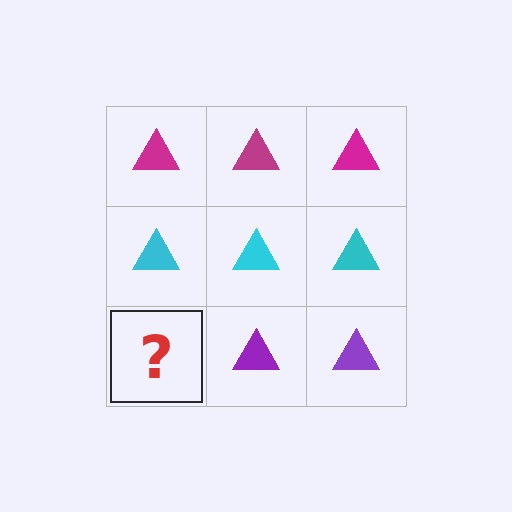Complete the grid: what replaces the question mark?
The question mark should be replaced with a purple triangle.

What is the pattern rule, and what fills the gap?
The rule is that each row has a consistent color. The gap should be filled with a purple triangle.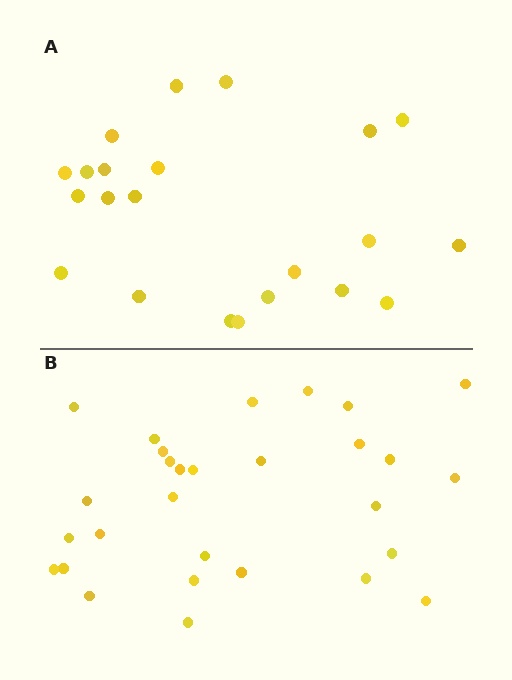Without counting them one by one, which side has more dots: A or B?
Region B (the bottom region) has more dots.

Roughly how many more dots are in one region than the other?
Region B has roughly 8 or so more dots than region A.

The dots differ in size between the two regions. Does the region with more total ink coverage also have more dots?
No. Region A has more total ink coverage because its dots are larger, but region B actually contains more individual dots. Total area can be misleading — the number of items is what matters here.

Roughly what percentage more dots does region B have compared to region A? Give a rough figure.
About 30% more.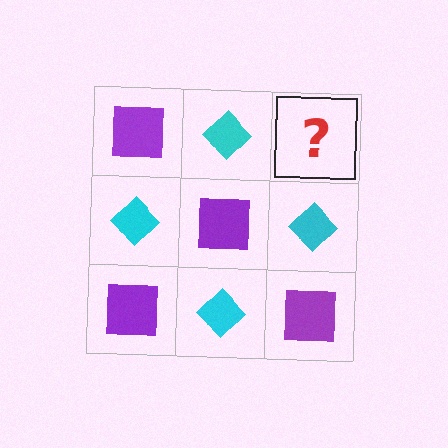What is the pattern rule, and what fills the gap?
The rule is that it alternates purple square and cyan diamond in a checkerboard pattern. The gap should be filled with a purple square.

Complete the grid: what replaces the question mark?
The question mark should be replaced with a purple square.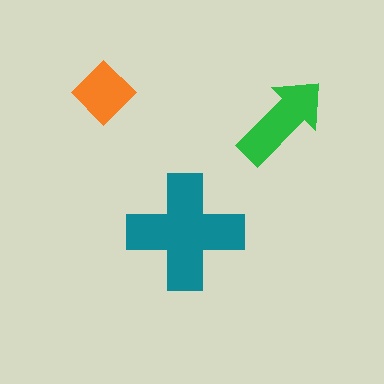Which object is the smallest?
The orange diamond.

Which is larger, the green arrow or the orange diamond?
The green arrow.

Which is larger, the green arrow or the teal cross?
The teal cross.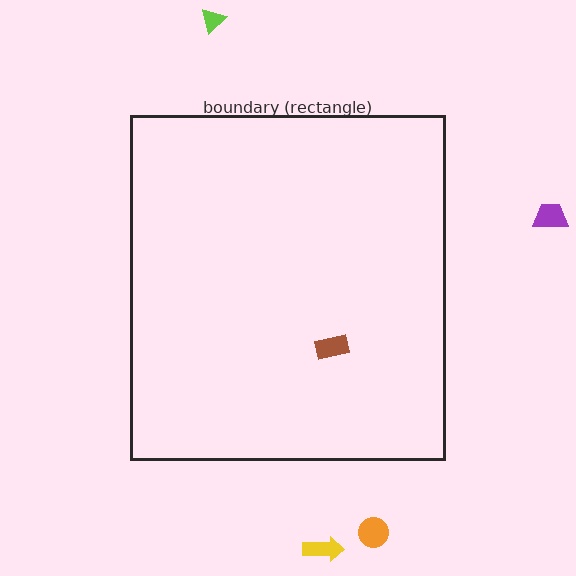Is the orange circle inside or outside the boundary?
Outside.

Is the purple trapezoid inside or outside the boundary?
Outside.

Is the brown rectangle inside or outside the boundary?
Inside.